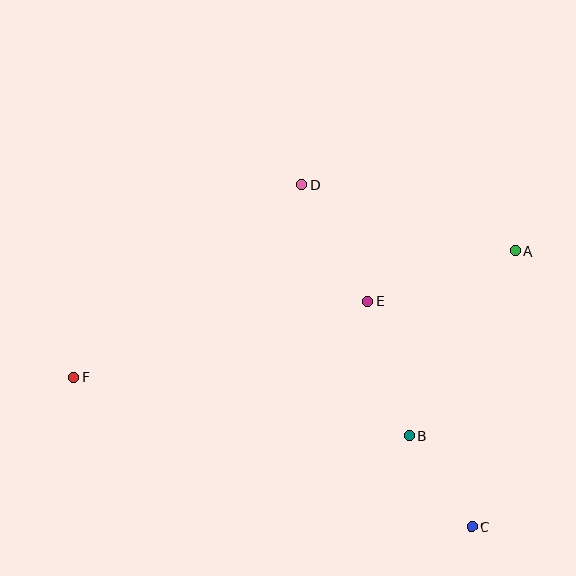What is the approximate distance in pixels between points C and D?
The distance between C and D is approximately 382 pixels.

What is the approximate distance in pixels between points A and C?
The distance between A and C is approximately 279 pixels.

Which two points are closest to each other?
Points B and C are closest to each other.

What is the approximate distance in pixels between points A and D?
The distance between A and D is approximately 223 pixels.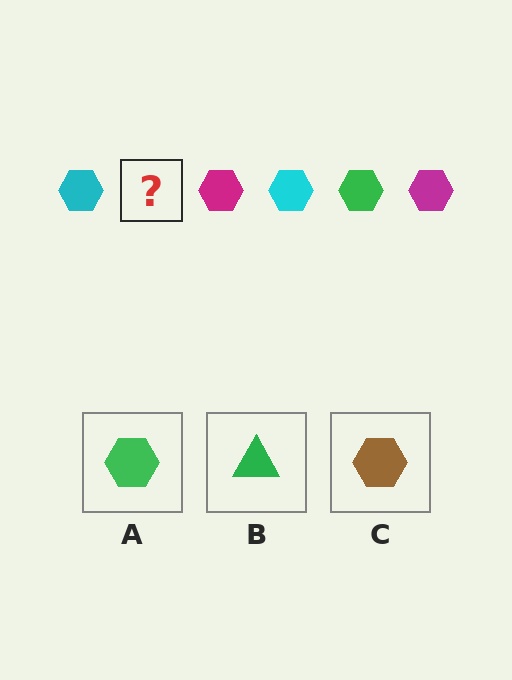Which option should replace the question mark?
Option A.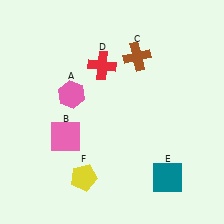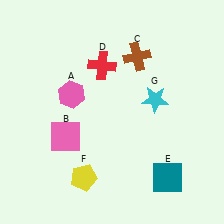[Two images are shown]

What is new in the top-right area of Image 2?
A cyan star (G) was added in the top-right area of Image 2.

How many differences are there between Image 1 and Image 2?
There is 1 difference between the two images.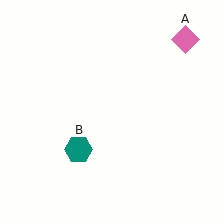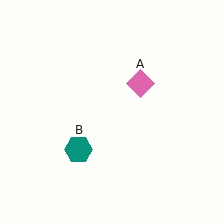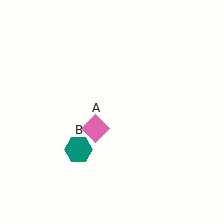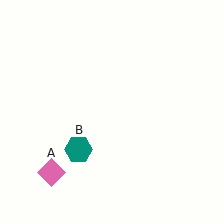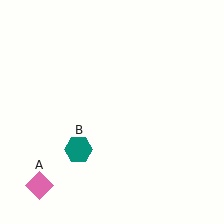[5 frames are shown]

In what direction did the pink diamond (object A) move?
The pink diamond (object A) moved down and to the left.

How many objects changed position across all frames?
1 object changed position: pink diamond (object A).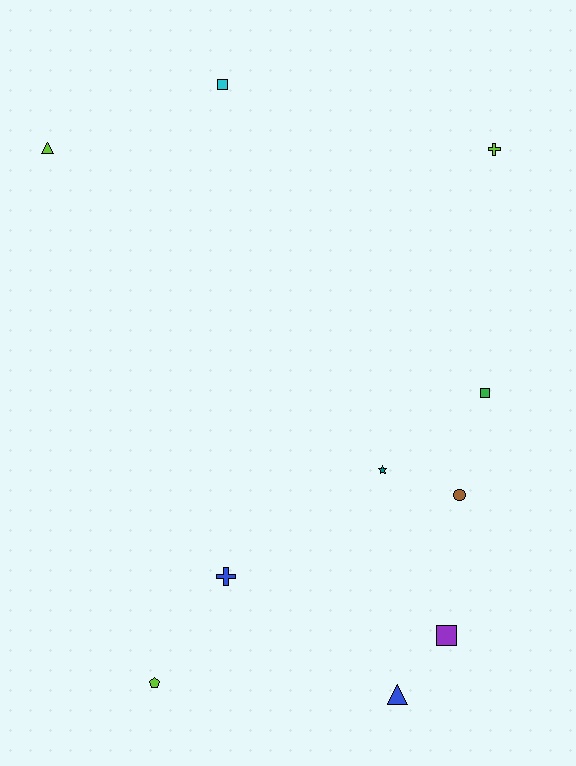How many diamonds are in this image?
There are no diamonds.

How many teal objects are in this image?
There is 1 teal object.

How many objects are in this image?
There are 10 objects.